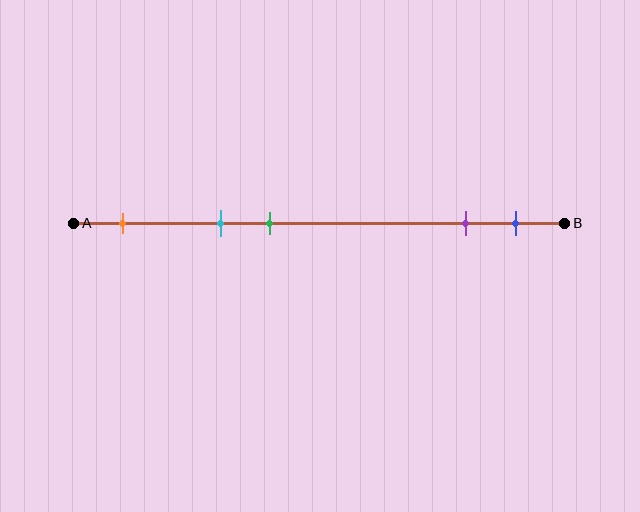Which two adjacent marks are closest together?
The purple and blue marks are the closest adjacent pair.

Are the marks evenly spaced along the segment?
No, the marks are not evenly spaced.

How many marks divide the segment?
There are 5 marks dividing the segment.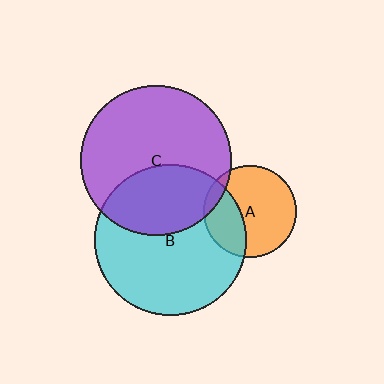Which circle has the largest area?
Circle B (cyan).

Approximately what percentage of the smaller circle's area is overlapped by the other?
Approximately 10%.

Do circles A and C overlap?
Yes.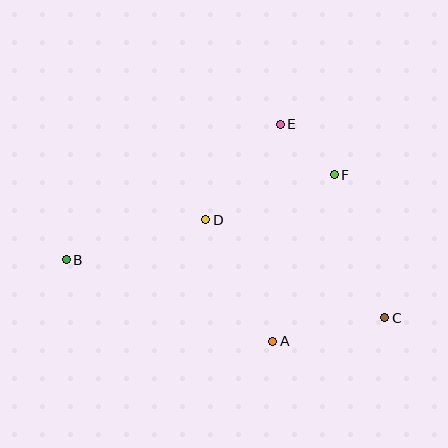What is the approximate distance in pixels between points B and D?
The distance between B and D is approximately 145 pixels.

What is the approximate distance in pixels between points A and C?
The distance between A and C is approximately 114 pixels.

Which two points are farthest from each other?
Points B and C are farthest from each other.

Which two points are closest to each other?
Points E and F are closest to each other.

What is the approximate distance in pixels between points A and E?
The distance between A and E is approximately 217 pixels.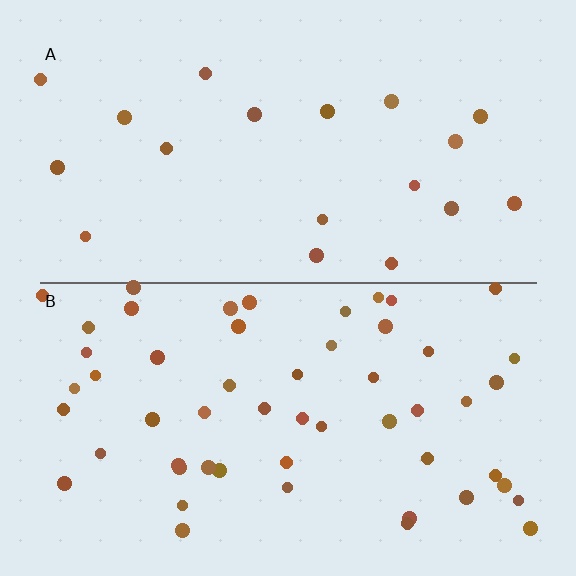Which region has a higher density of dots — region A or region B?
B (the bottom).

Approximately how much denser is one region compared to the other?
Approximately 2.9× — region B over region A.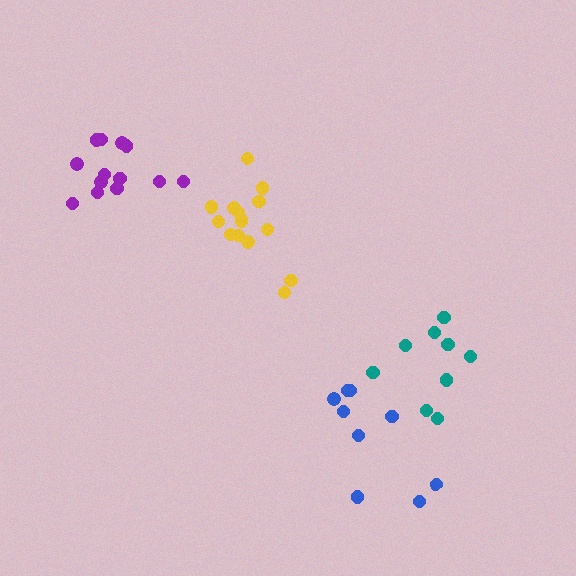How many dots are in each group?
Group 1: 9 dots, Group 2: 9 dots, Group 3: 13 dots, Group 4: 15 dots (46 total).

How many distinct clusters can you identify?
There are 4 distinct clusters.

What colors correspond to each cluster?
The clusters are colored: blue, teal, purple, yellow.